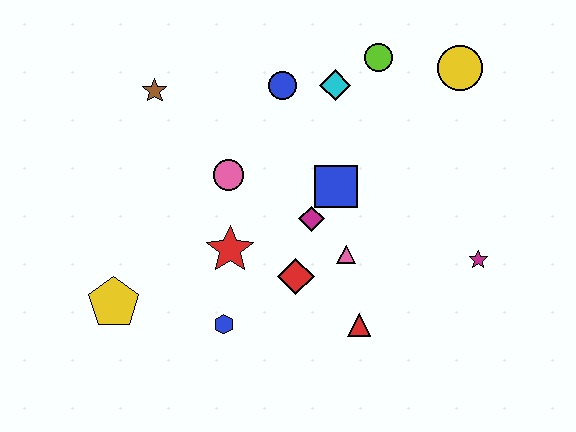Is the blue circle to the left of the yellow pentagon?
No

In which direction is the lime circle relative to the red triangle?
The lime circle is above the red triangle.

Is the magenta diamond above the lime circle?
No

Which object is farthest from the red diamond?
The yellow circle is farthest from the red diamond.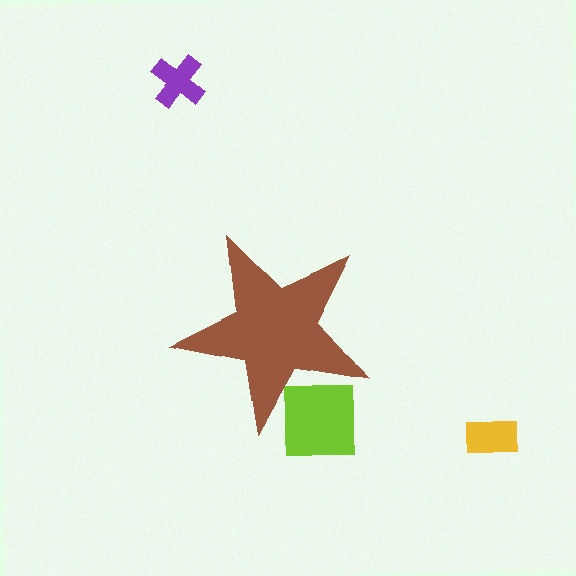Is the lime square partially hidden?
Yes, the lime square is partially hidden behind the brown star.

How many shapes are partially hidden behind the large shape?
1 shape is partially hidden.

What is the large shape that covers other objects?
A brown star.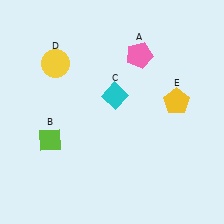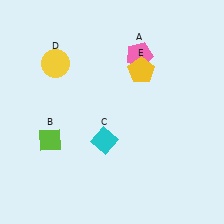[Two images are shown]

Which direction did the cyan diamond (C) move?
The cyan diamond (C) moved down.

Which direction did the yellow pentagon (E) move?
The yellow pentagon (E) moved left.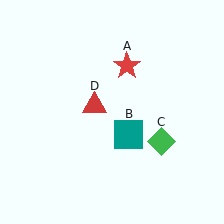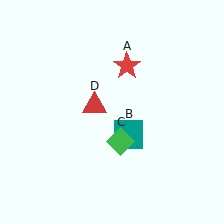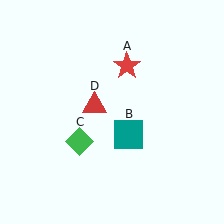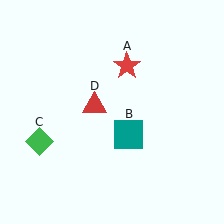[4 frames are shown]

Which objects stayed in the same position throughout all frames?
Red star (object A) and teal square (object B) and red triangle (object D) remained stationary.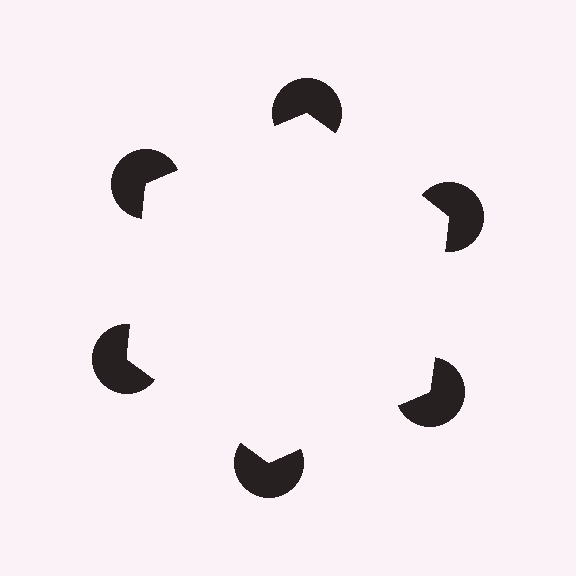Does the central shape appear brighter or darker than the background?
It typically appears slightly brighter than the background, even though no actual brightness change is drawn.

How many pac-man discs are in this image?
There are 6 — one at each vertex of the illusory hexagon.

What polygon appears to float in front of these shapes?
An illusory hexagon — its edges are inferred from the aligned wedge cuts in the pac-man discs, not physically drawn.